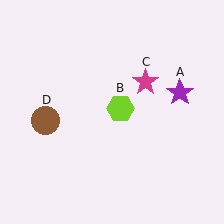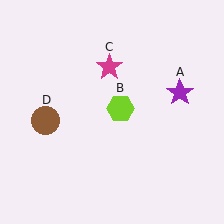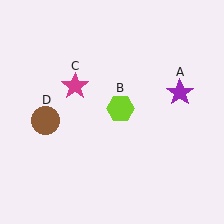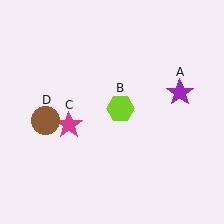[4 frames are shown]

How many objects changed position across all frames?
1 object changed position: magenta star (object C).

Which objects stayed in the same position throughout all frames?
Purple star (object A) and lime hexagon (object B) and brown circle (object D) remained stationary.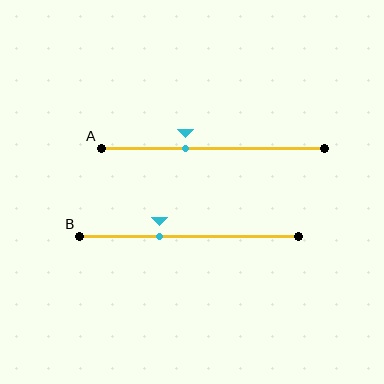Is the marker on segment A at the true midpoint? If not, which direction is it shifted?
No, the marker on segment A is shifted to the left by about 12% of the segment length.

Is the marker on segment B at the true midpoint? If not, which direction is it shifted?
No, the marker on segment B is shifted to the left by about 13% of the segment length.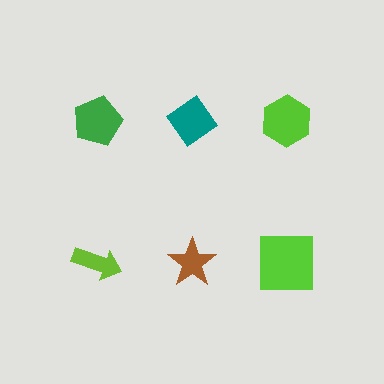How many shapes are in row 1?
3 shapes.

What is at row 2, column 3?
A lime square.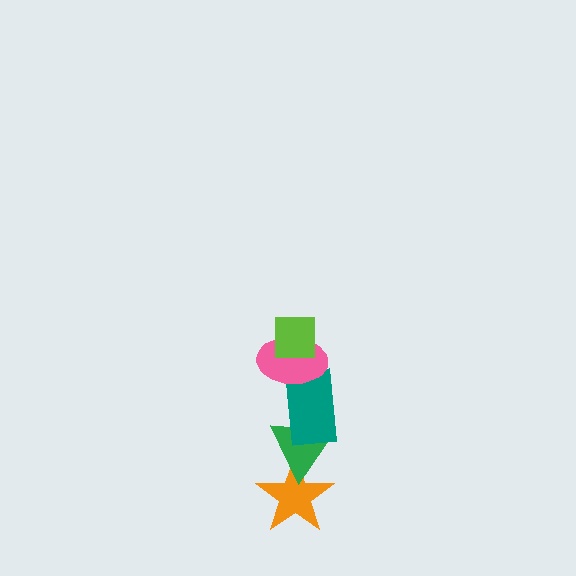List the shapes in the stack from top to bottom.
From top to bottom: the lime square, the pink ellipse, the teal rectangle, the green triangle, the orange star.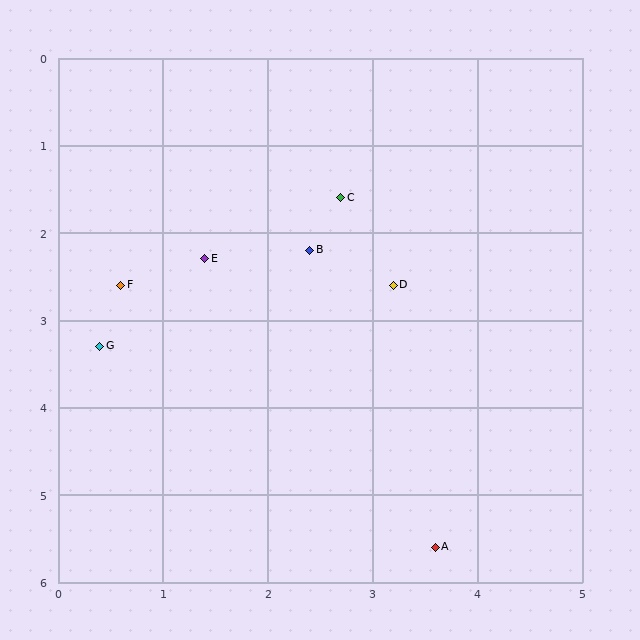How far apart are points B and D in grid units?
Points B and D are about 0.9 grid units apart.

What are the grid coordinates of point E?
Point E is at approximately (1.4, 2.3).